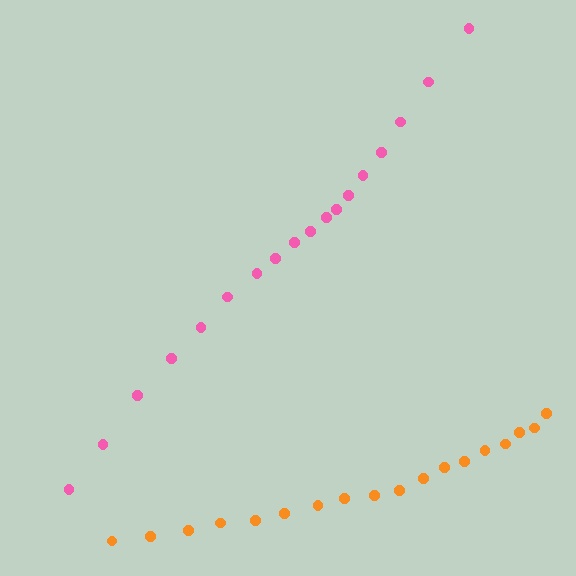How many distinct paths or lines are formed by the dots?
There are 2 distinct paths.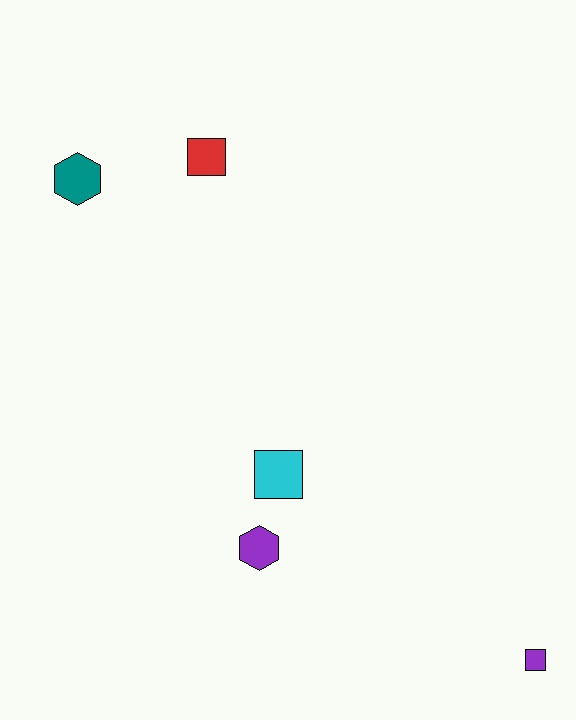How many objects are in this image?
There are 5 objects.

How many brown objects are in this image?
There are no brown objects.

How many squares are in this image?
There are 3 squares.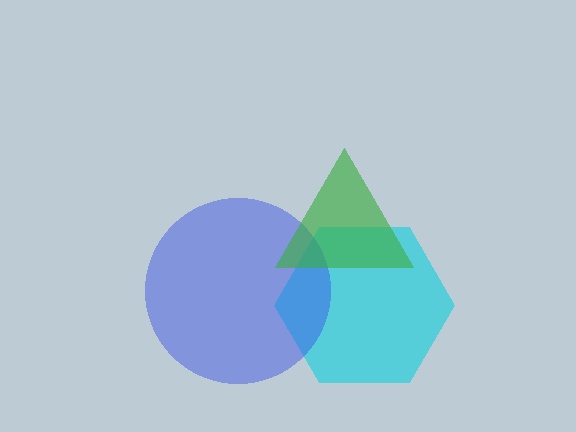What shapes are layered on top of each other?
The layered shapes are: a cyan hexagon, a blue circle, a green triangle.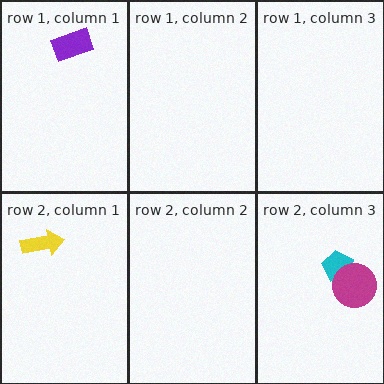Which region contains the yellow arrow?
The row 2, column 1 region.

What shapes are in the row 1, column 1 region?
The purple rectangle.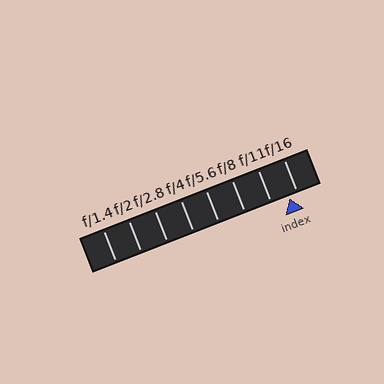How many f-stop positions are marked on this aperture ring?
There are 8 f-stop positions marked.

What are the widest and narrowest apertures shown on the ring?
The widest aperture shown is f/1.4 and the narrowest is f/16.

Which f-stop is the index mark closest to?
The index mark is closest to f/16.